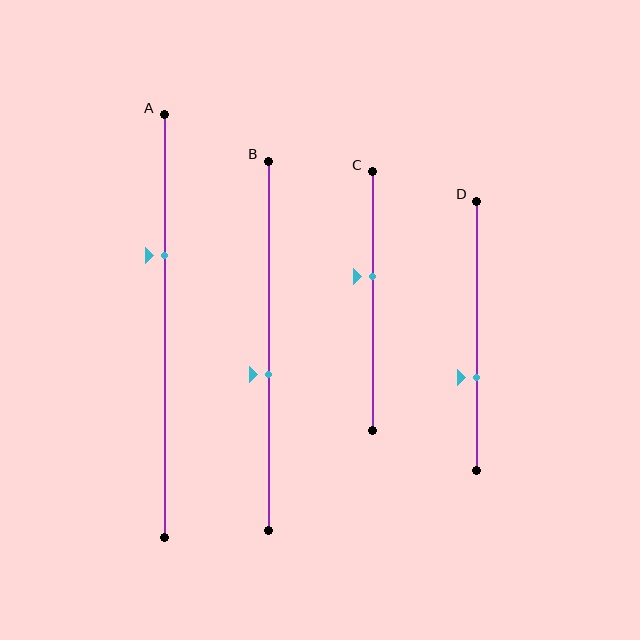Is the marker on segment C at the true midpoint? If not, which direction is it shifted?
No, the marker on segment C is shifted upward by about 10% of the segment length.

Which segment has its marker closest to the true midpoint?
Segment B has its marker closest to the true midpoint.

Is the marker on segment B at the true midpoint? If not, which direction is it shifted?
No, the marker on segment B is shifted downward by about 8% of the segment length.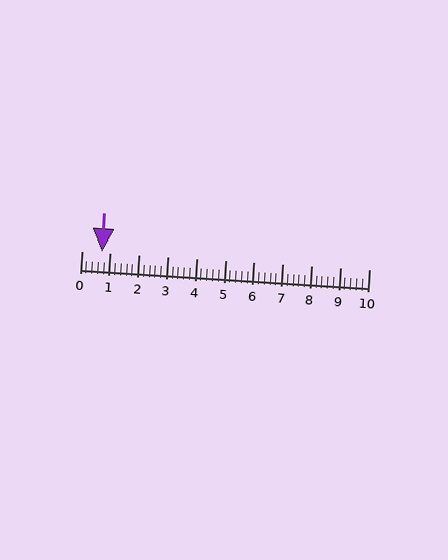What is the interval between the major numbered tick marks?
The major tick marks are spaced 1 units apart.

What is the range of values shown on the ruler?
The ruler shows values from 0 to 10.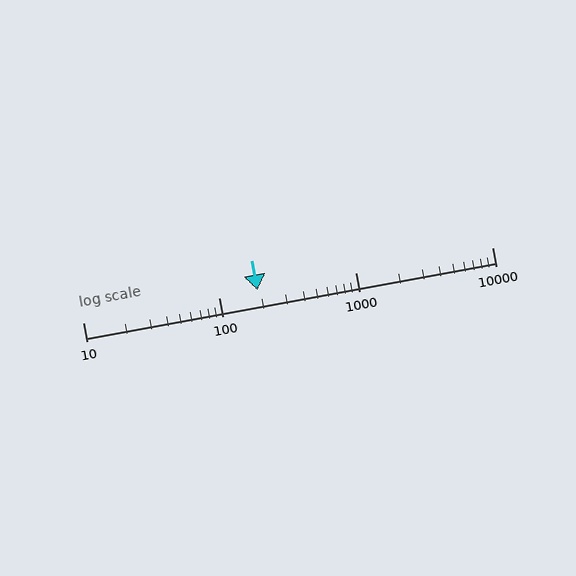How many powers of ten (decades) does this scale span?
The scale spans 3 decades, from 10 to 10000.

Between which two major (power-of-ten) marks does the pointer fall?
The pointer is between 100 and 1000.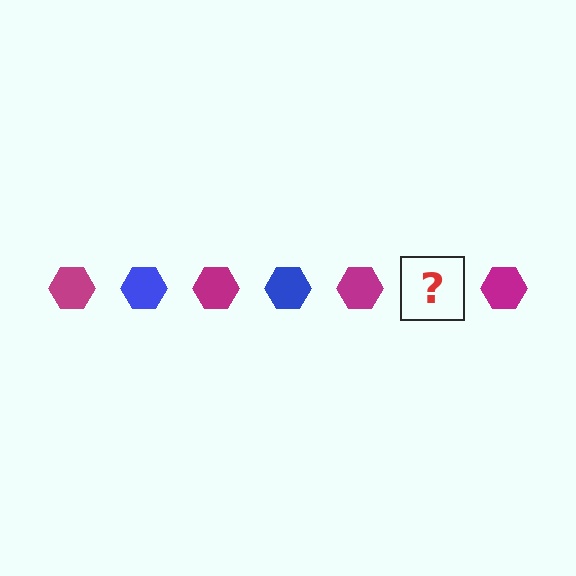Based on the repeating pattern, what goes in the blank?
The blank should be a blue hexagon.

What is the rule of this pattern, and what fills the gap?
The rule is that the pattern cycles through magenta, blue hexagons. The gap should be filled with a blue hexagon.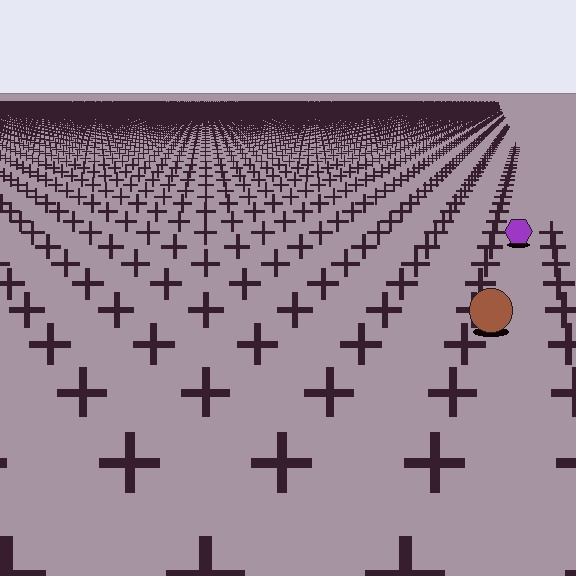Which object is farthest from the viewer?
The purple hexagon is farthest from the viewer. It appears smaller and the ground texture around it is denser.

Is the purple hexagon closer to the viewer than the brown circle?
No. The brown circle is closer — you can tell from the texture gradient: the ground texture is coarser near it.